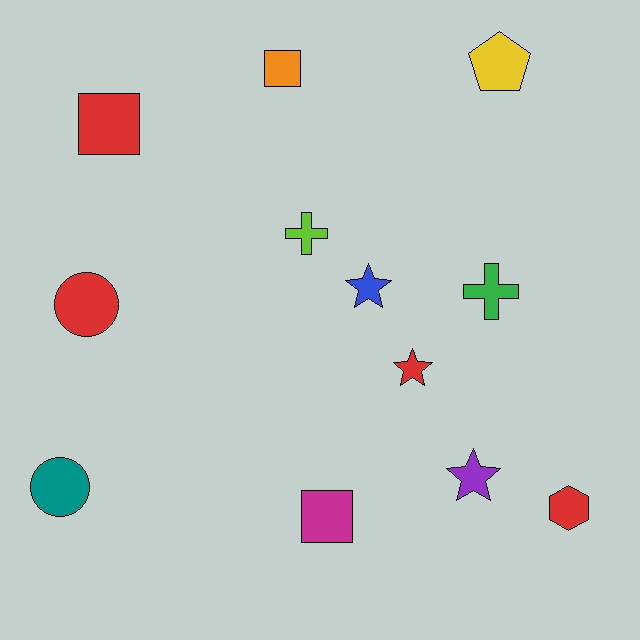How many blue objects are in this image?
There is 1 blue object.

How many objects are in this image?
There are 12 objects.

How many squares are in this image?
There are 3 squares.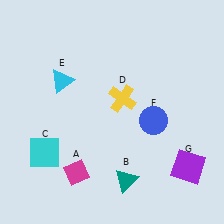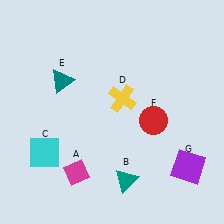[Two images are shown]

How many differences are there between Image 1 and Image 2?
There are 2 differences between the two images.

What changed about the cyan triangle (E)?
In Image 1, E is cyan. In Image 2, it changed to teal.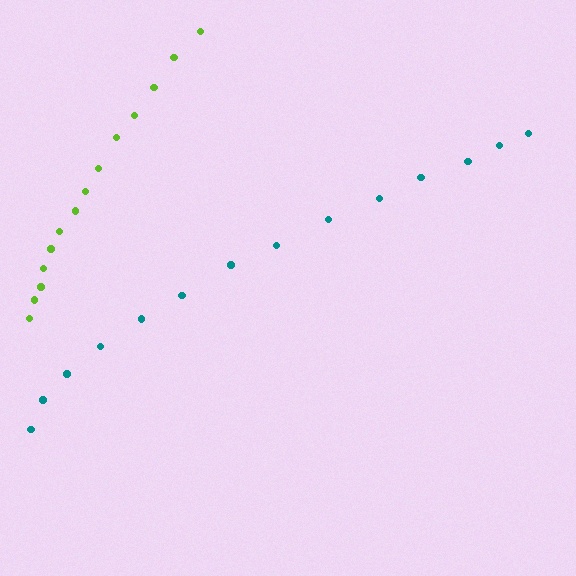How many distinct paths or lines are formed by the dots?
There are 2 distinct paths.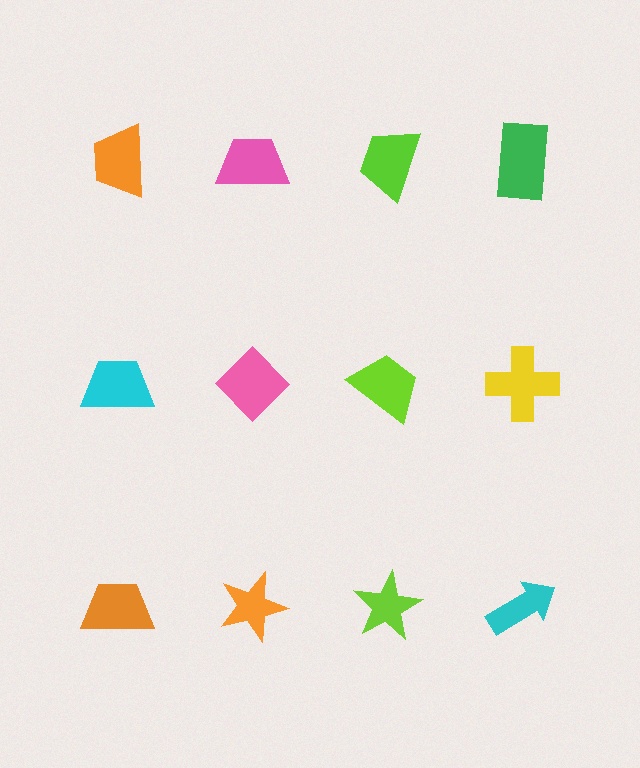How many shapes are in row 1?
4 shapes.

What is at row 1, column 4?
A green rectangle.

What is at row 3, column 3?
A lime star.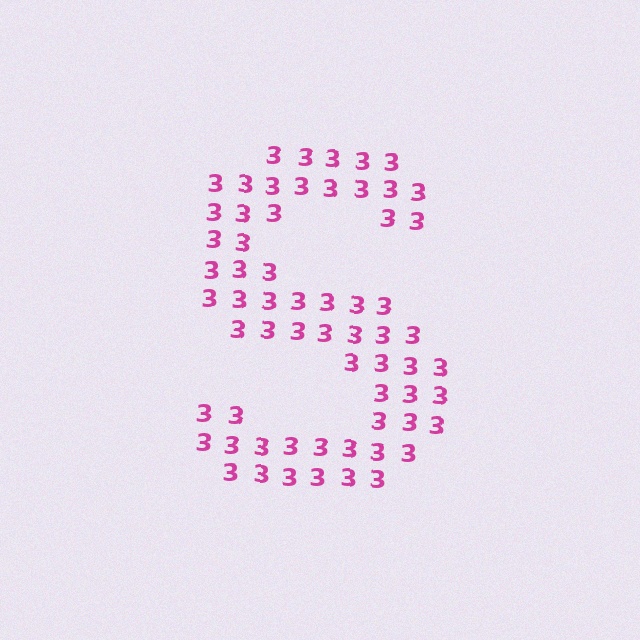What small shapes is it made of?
It is made of small digit 3's.